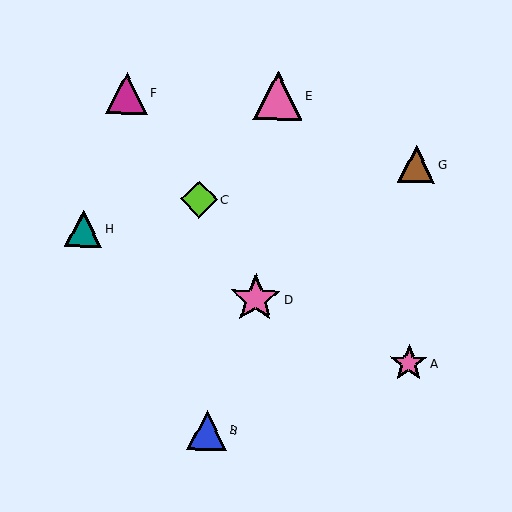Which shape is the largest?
The pink star (labeled D) is the largest.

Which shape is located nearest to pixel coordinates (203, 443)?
The blue triangle (labeled B) at (207, 430) is nearest to that location.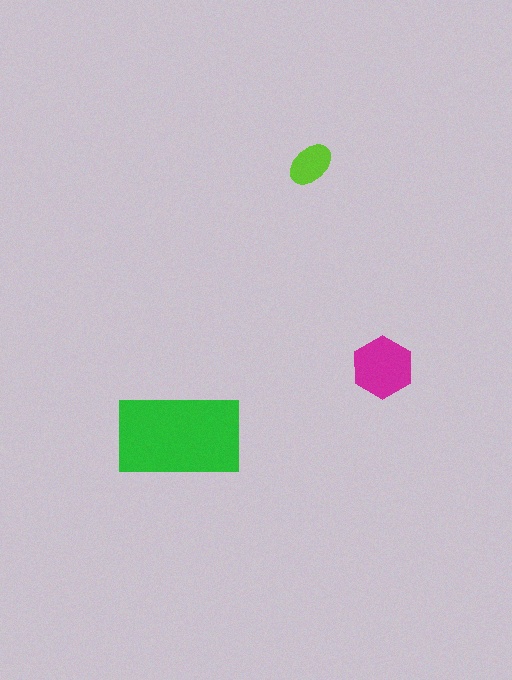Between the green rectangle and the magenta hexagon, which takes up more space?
The green rectangle.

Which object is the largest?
The green rectangle.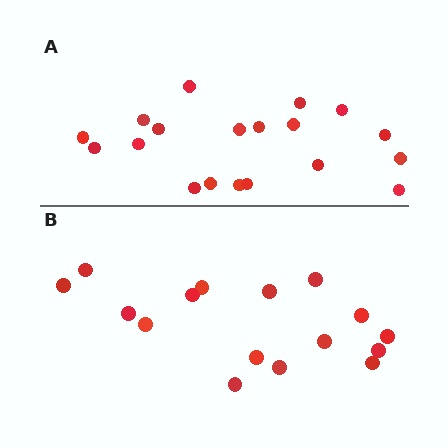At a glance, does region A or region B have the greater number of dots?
Region A (the top region) has more dots.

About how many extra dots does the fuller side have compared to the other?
Region A has just a few more — roughly 2 or 3 more dots than region B.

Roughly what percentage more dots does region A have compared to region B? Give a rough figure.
About 20% more.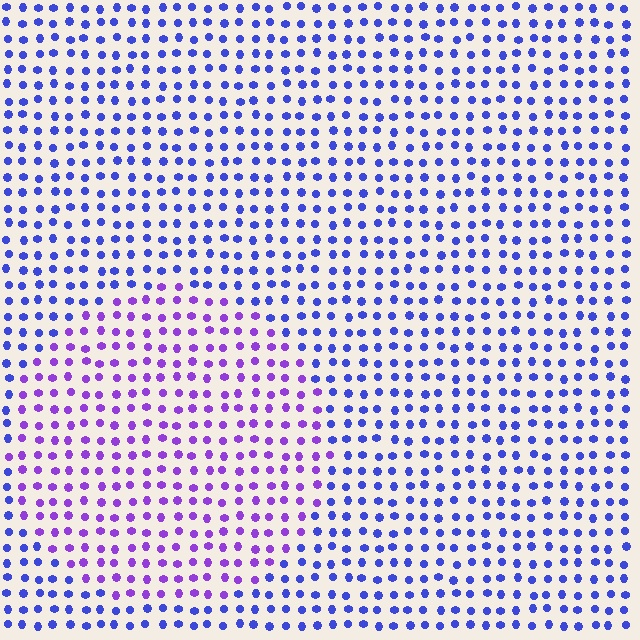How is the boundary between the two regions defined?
The boundary is defined purely by a slight shift in hue (about 38 degrees). Spacing, size, and orientation are identical on both sides.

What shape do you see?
I see a circle.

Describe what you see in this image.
The image is filled with small blue elements in a uniform arrangement. A circle-shaped region is visible where the elements are tinted to a slightly different hue, forming a subtle color boundary.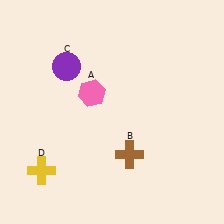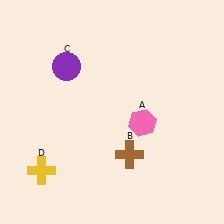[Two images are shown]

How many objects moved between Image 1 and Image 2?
1 object moved between the two images.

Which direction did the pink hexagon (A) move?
The pink hexagon (A) moved right.